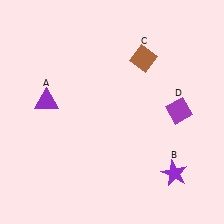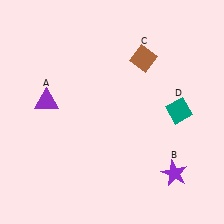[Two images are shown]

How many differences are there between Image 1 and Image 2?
There is 1 difference between the two images.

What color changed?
The diamond (D) changed from purple in Image 1 to teal in Image 2.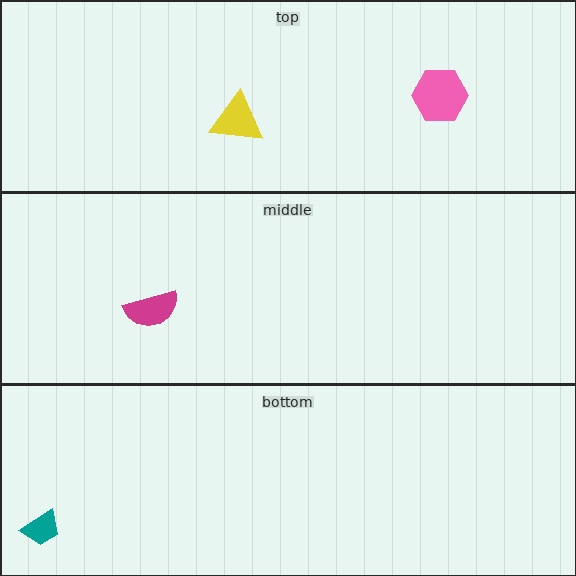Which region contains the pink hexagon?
The top region.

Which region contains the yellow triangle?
The top region.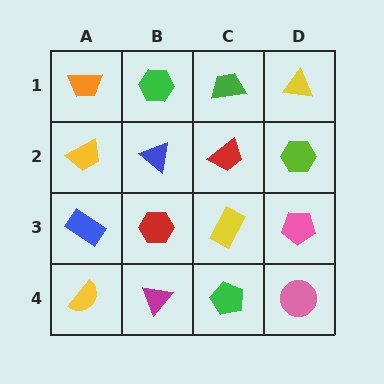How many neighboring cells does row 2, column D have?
3.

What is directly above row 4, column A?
A blue rectangle.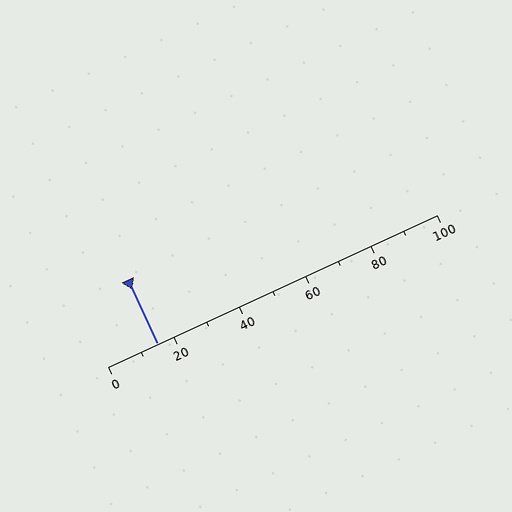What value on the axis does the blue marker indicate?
The marker indicates approximately 15.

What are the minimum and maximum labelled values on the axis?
The axis runs from 0 to 100.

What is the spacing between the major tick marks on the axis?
The major ticks are spaced 20 apart.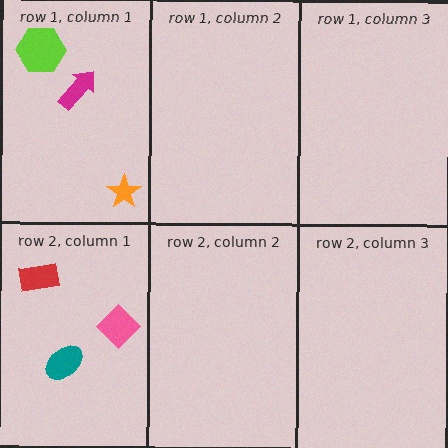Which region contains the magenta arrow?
The row 1, column 1 region.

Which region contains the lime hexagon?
The row 1, column 1 region.